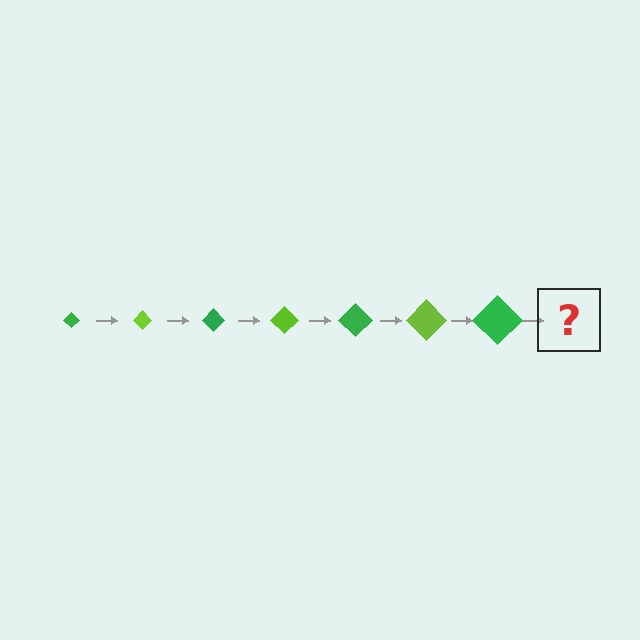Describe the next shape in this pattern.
It should be a lime diamond, larger than the previous one.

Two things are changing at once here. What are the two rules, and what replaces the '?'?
The two rules are that the diamond grows larger each step and the color cycles through green and lime. The '?' should be a lime diamond, larger than the previous one.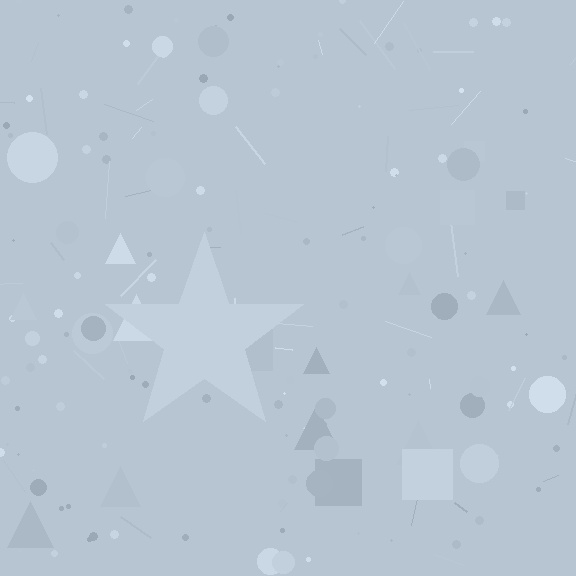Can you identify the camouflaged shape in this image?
The camouflaged shape is a star.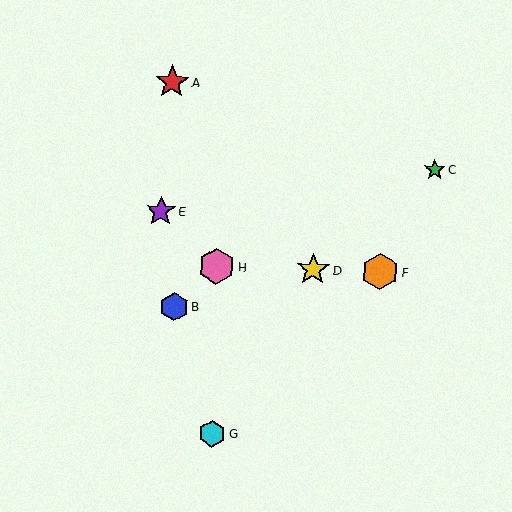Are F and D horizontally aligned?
Yes, both are at y≈272.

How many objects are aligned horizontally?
3 objects (D, F, H) are aligned horizontally.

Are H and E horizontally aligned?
No, H is at y≈266 and E is at y≈211.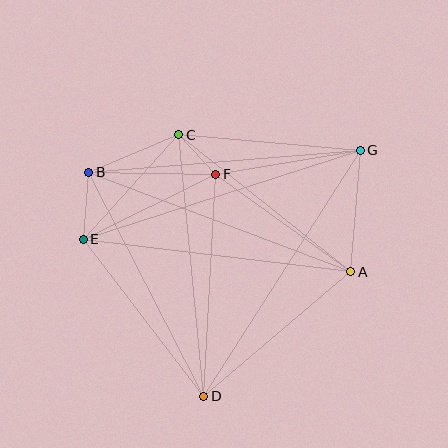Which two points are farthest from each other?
Points D and G are farthest from each other.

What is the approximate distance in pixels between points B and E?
The distance between B and E is approximately 67 pixels.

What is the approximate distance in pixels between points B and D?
The distance between B and D is approximately 251 pixels.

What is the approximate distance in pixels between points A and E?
The distance between A and E is approximately 269 pixels.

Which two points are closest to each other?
Points C and F are closest to each other.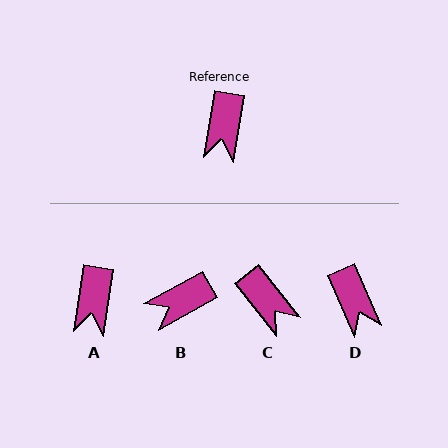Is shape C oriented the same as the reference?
No, it is off by about 48 degrees.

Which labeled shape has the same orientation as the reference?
A.